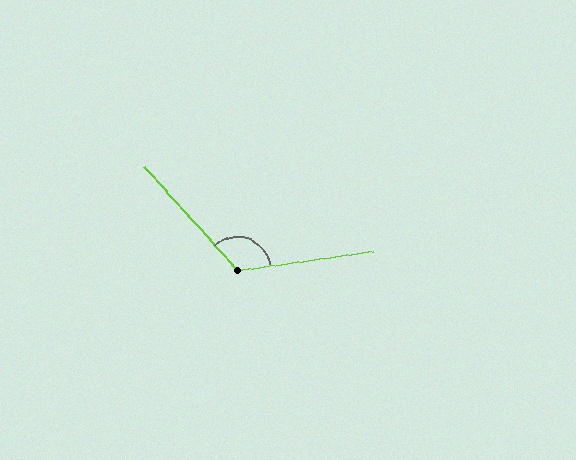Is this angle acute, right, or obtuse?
It is obtuse.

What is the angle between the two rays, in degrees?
Approximately 124 degrees.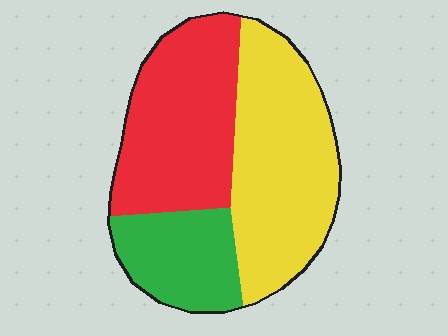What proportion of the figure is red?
Red covers roughly 35% of the figure.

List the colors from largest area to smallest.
From largest to smallest: yellow, red, green.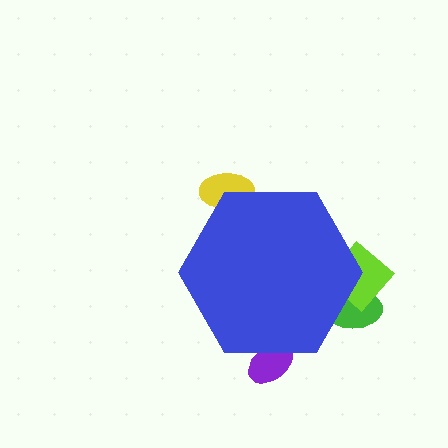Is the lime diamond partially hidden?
Yes, the lime diamond is partially hidden behind the blue hexagon.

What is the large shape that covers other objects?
A blue hexagon.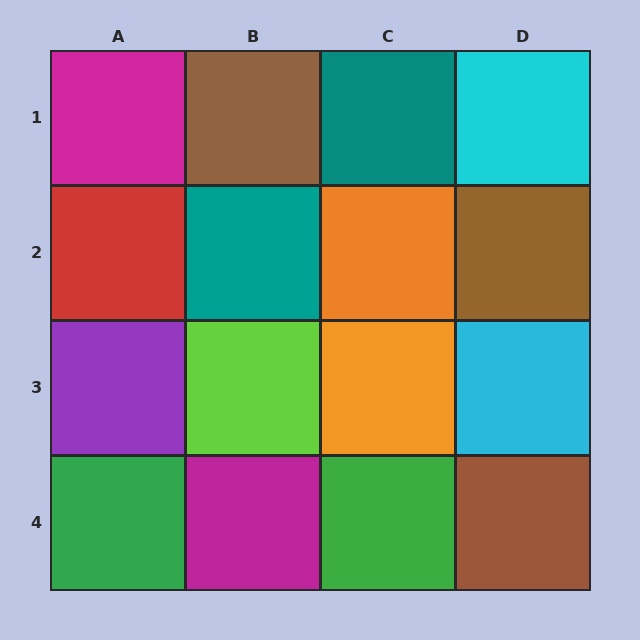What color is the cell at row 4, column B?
Magenta.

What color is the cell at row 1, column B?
Brown.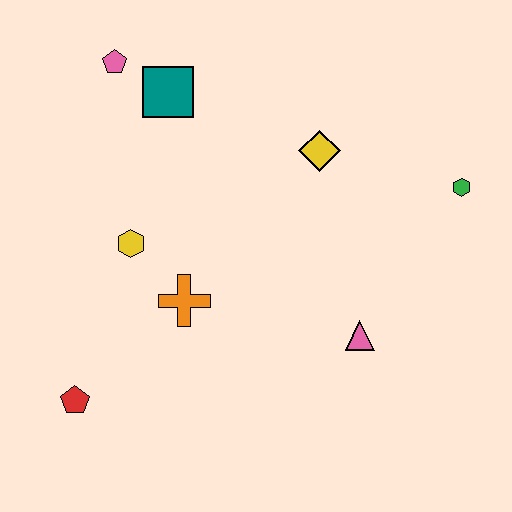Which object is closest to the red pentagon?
The orange cross is closest to the red pentagon.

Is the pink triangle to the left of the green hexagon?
Yes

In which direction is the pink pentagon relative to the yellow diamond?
The pink pentagon is to the left of the yellow diamond.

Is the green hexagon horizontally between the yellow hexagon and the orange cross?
No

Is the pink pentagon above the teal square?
Yes